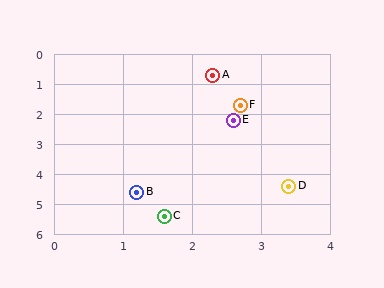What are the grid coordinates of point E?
Point E is at approximately (2.6, 2.2).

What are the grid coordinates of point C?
Point C is at approximately (1.6, 5.4).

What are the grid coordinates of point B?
Point B is at approximately (1.2, 4.6).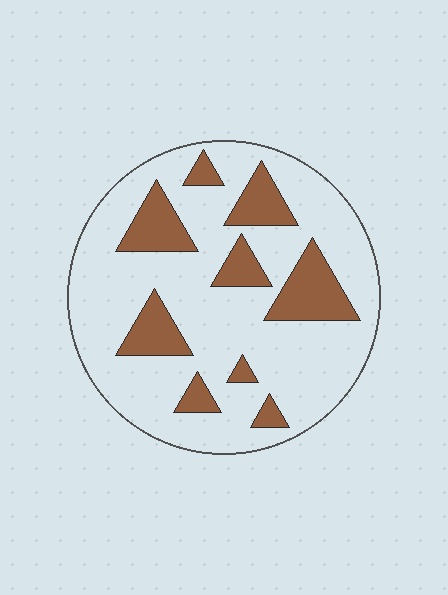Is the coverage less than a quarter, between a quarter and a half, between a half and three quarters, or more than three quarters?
Less than a quarter.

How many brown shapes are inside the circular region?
9.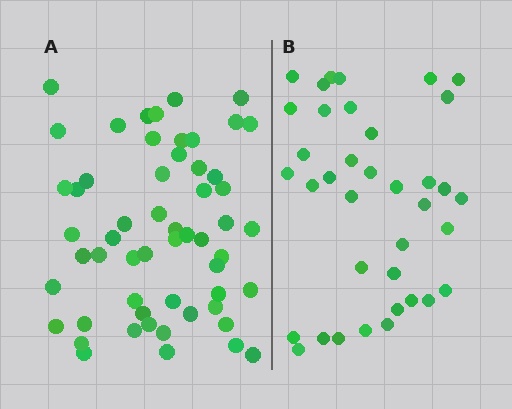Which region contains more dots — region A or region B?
Region A (the left region) has more dots.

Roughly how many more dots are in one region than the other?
Region A has approximately 20 more dots than region B.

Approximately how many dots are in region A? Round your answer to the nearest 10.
About 60 dots. (The exact count is 56, which rounds to 60.)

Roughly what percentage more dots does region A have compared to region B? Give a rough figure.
About 50% more.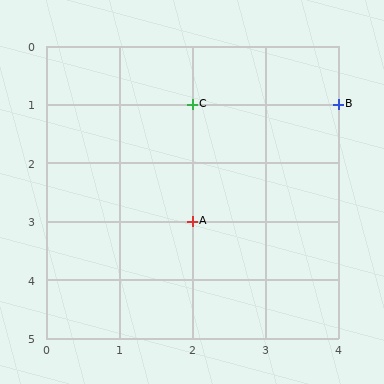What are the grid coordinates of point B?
Point B is at grid coordinates (4, 1).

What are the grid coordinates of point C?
Point C is at grid coordinates (2, 1).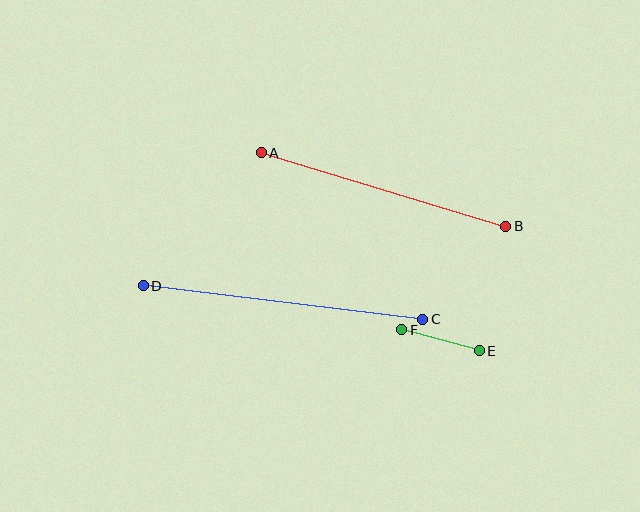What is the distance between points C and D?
The distance is approximately 281 pixels.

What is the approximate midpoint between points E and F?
The midpoint is at approximately (441, 340) pixels.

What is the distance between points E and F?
The distance is approximately 80 pixels.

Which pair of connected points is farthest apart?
Points C and D are farthest apart.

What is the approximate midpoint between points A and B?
The midpoint is at approximately (384, 190) pixels.